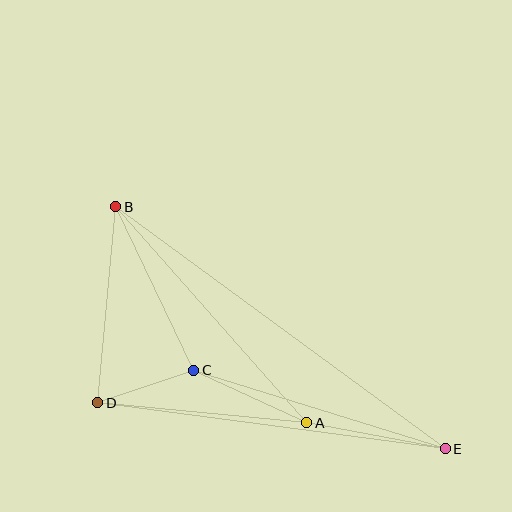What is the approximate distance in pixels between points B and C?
The distance between B and C is approximately 181 pixels.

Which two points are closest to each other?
Points C and D are closest to each other.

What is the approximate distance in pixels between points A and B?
The distance between A and B is approximately 288 pixels.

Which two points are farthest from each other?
Points B and E are farthest from each other.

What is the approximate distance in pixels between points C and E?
The distance between C and E is approximately 264 pixels.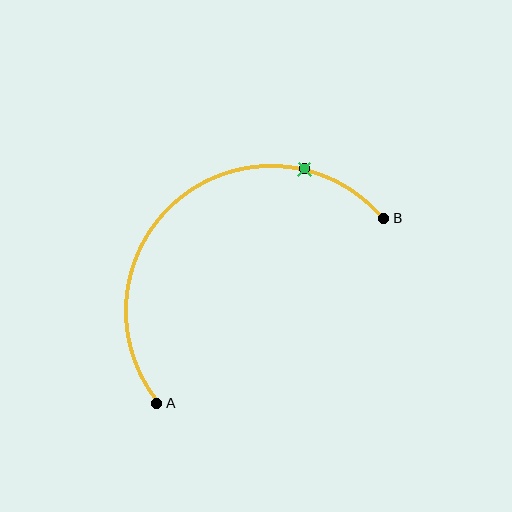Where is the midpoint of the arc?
The arc midpoint is the point on the curve farthest from the straight line joining A and B. It sits above and to the left of that line.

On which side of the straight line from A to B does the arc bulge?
The arc bulges above and to the left of the straight line connecting A and B.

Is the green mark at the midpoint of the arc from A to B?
No. The green mark lies on the arc but is closer to endpoint B. The arc midpoint would be at the point on the curve equidistant along the arc from both A and B.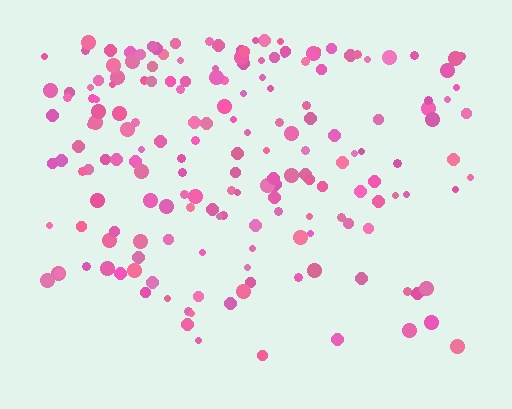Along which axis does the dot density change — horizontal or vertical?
Vertical.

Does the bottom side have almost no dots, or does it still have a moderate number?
Still a moderate number, just noticeably fewer than the top.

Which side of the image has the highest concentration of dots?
The top.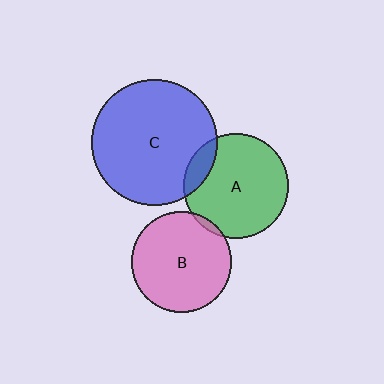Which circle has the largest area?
Circle C (blue).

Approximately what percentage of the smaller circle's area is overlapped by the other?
Approximately 5%.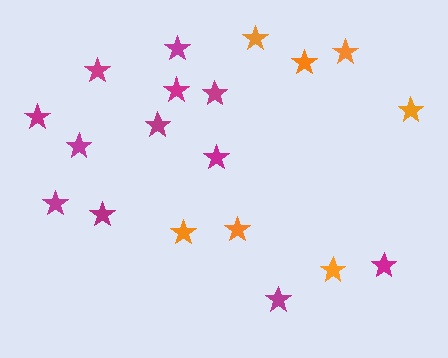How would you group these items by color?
There are 2 groups: one group of magenta stars (12) and one group of orange stars (7).